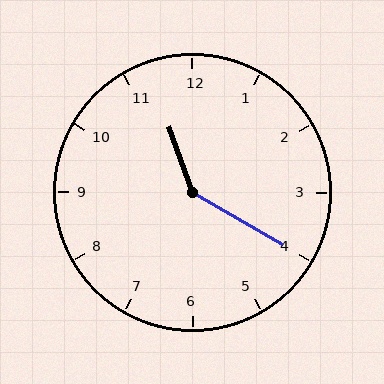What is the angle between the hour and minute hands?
Approximately 140 degrees.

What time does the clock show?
11:20.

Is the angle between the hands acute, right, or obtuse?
It is obtuse.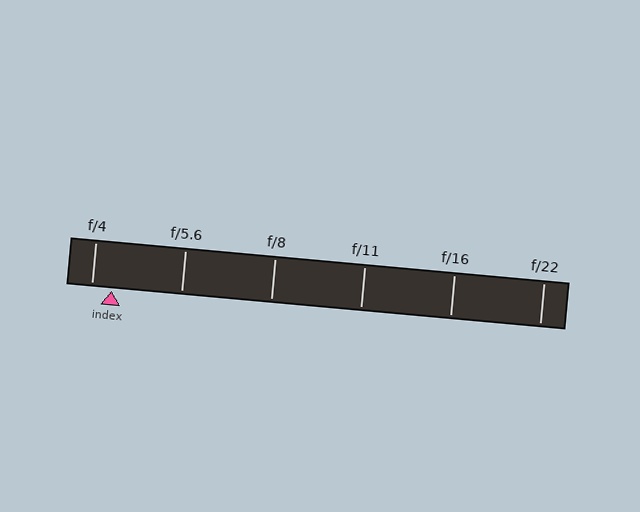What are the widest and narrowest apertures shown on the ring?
The widest aperture shown is f/4 and the narrowest is f/22.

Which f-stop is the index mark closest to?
The index mark is closest to f/4.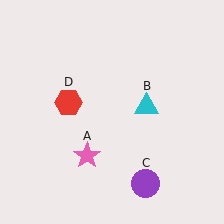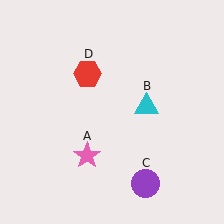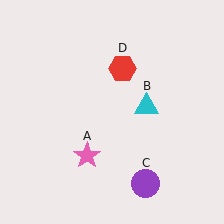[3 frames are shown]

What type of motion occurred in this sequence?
The red hexagon (object D) rotated clockwise around the center of the scene.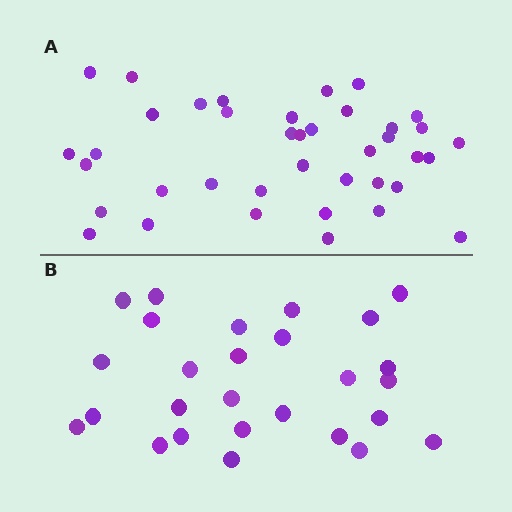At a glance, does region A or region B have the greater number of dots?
Region A (the top region) has more dots.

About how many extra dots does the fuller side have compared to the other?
Region A has roughly 12 or so more dots than region B.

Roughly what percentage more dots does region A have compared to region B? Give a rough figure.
About 45% more.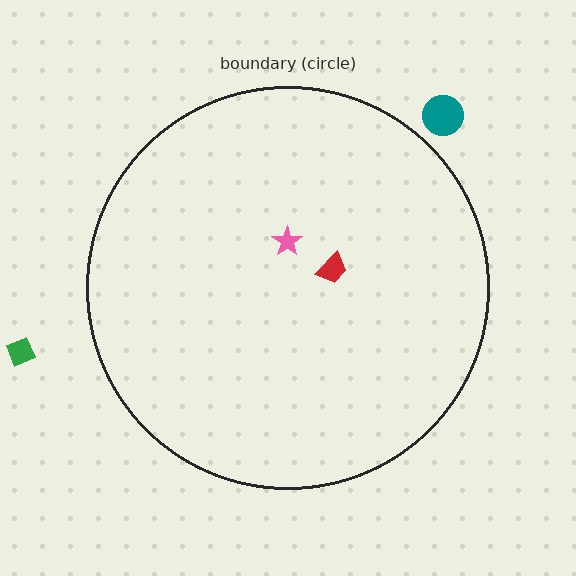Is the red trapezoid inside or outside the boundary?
Inside.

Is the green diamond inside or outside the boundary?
Outside.